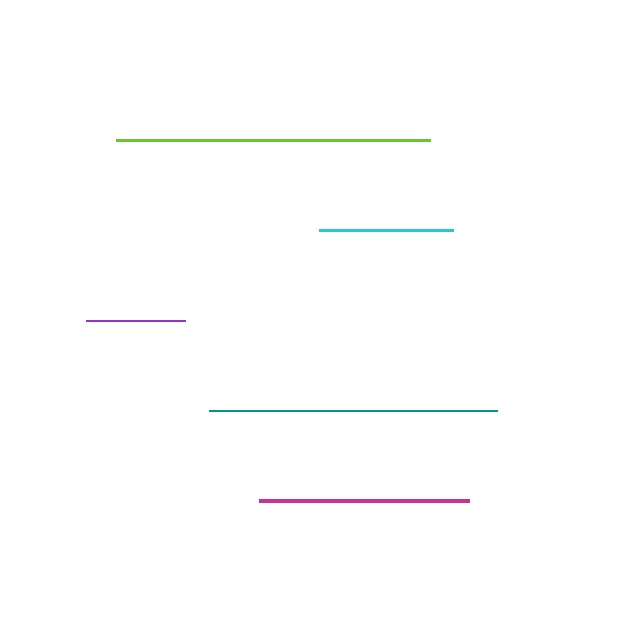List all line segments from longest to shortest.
From longest to shortest: lime, teal, magenta, cyan, purple.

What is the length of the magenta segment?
The magenta segment is approximately 210 pixels long.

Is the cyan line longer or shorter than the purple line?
The cyan line is longer than the purple line.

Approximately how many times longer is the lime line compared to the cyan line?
The lime line is approximately 2.3 times the length of the cyan line.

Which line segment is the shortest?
The purple line is the shortest at approximately 99 pixels.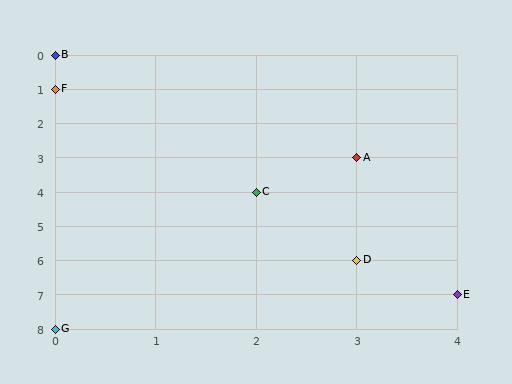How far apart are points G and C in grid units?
Points G and C are 2 columns and 4 rows apart (about 4.5 grid units diagonally).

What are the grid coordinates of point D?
Point D is at grid coordinates (3, 6).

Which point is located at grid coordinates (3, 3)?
Point A is at (3, 3).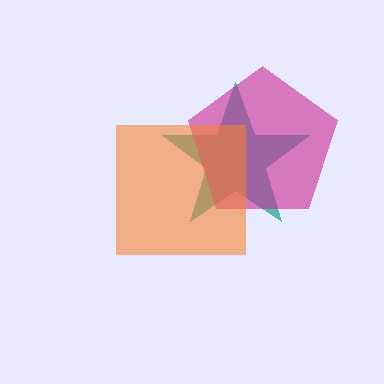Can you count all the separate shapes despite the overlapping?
Yes, there are 3 separate shapes.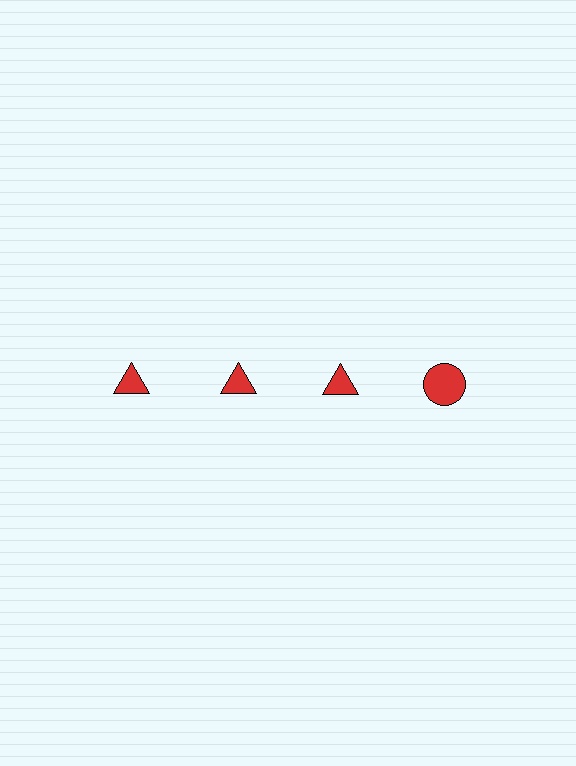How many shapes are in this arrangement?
There are 4 shapes arranged in a grid pattern.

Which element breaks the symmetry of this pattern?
The red circle in the top row, second from right column breaks the symmetry. All other shapes are red triangles.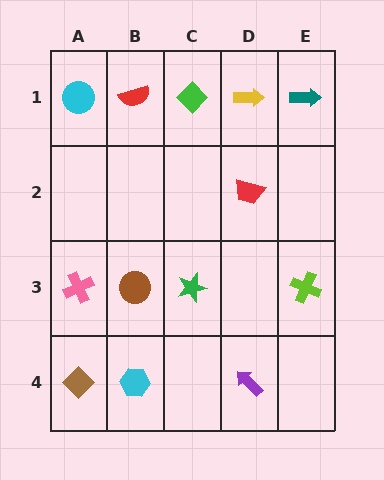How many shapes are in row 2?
1 shape.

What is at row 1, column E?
A teal arrow.